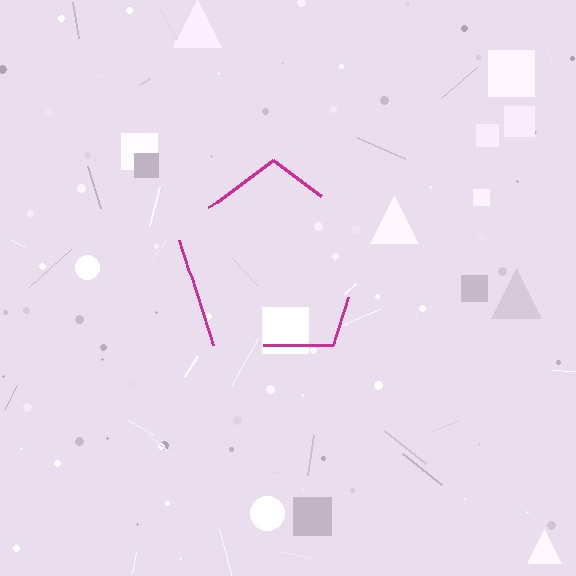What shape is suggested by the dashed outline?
The dashed outline suggests a pentagon.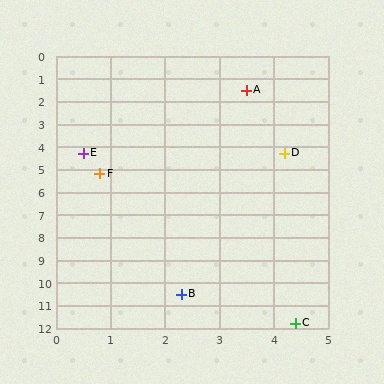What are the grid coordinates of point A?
Point A is at approximately (3.5, 1.5).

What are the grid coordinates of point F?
Point F is at approximately (0.8, 5.2).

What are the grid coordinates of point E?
Point E is at approximately (0.5, 4.3).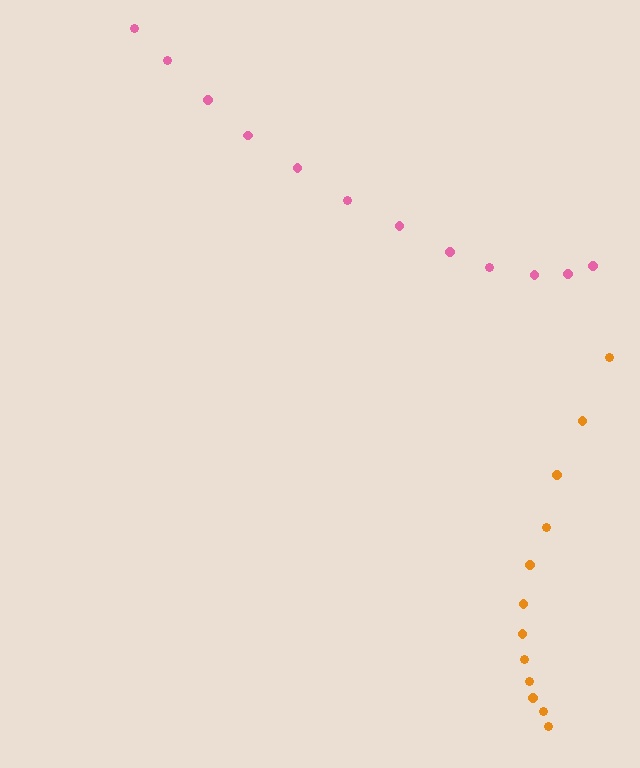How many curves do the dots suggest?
There are 2 distinct paths.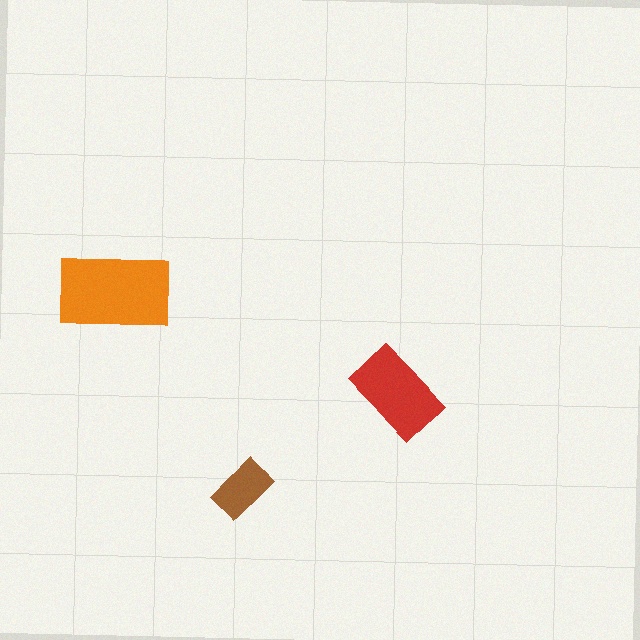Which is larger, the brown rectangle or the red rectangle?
The red one.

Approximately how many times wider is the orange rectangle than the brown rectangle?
About 2 times wider.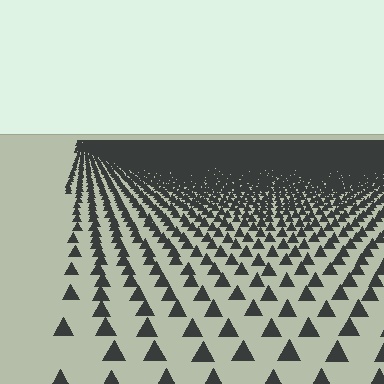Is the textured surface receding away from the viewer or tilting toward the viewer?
The surface is receding away from the viewer. Texture elements get smaller and denser toward the top.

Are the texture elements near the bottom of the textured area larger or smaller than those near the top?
Larger. Near the bottom, elements are closer to the viewer and appear at a bigger on-screen size.